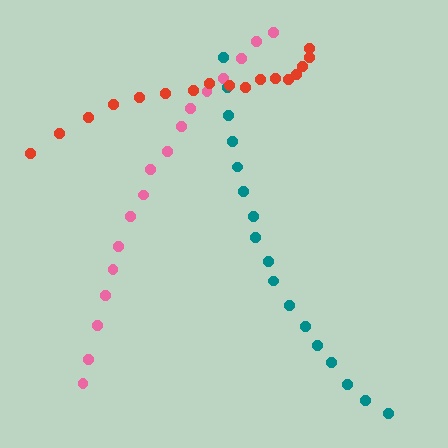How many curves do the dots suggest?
There are 3 distinct paths.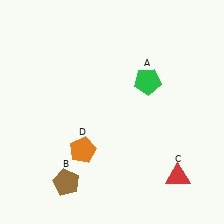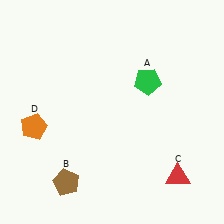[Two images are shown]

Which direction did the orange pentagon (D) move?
The orange pentagon (D) moved left.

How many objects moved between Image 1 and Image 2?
1 object moved between the two images.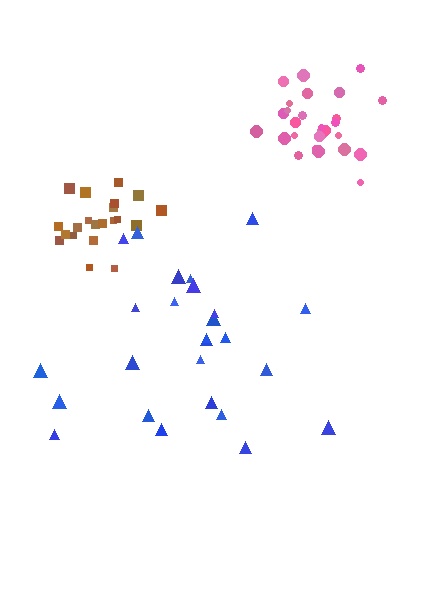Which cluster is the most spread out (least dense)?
Blue.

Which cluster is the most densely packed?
Brown.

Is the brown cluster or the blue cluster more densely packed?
Brown.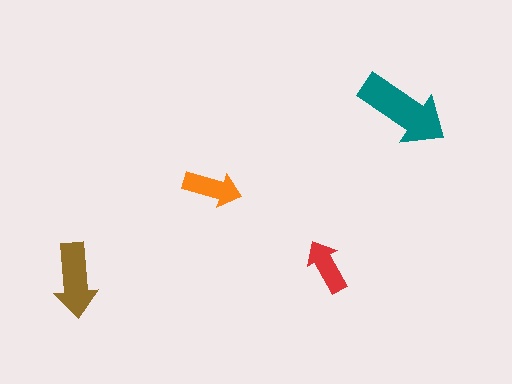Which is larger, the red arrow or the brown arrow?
The brown one.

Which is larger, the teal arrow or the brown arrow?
The teal one.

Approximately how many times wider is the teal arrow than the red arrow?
About 1.5 times wider.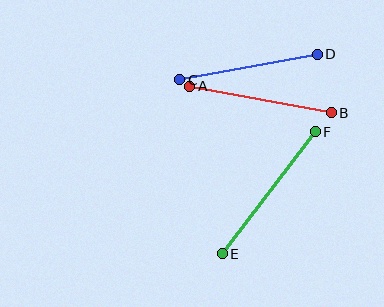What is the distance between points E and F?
The distance is approximately 154 pixels.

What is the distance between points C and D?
The distance is approximately 140 pixels.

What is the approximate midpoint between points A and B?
The midpoint is at approximately (261, 100) pixels.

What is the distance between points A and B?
The distance is approximately 144 pixels.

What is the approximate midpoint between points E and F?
The midpoint is at approximately (269, 193) pixels.